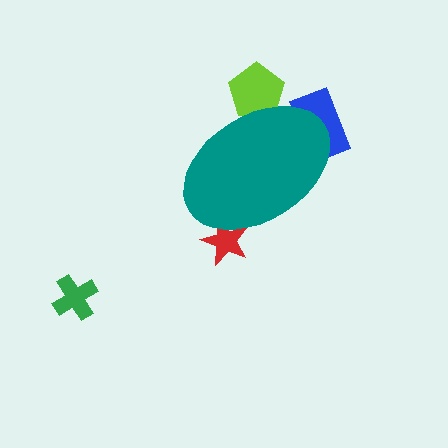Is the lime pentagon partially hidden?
Yes, the lime pentagon is partially hidden behind the teal ellipse.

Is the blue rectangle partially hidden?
Yes, the blue rectangle is partially hidden behind the teal ellipse.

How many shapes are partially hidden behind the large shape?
3 shapes are partially hidden.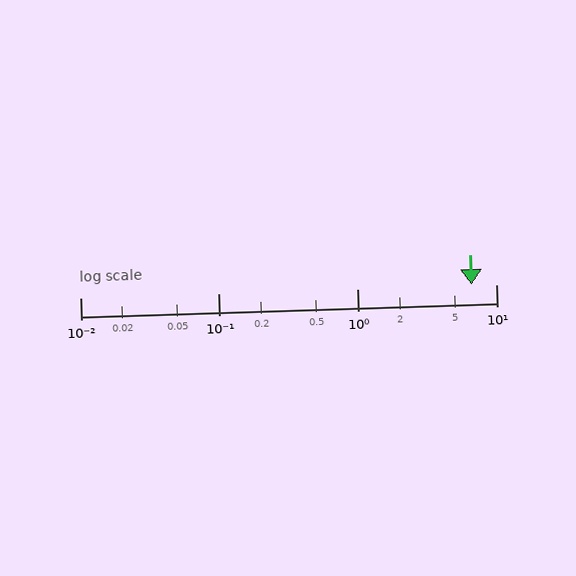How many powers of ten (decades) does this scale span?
The scale spans 3 decades, from 0.01 to 10.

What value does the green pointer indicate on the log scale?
The pointer indicates approximately 6.7.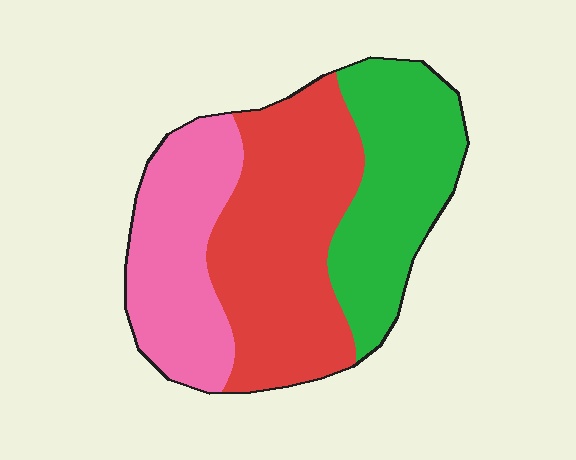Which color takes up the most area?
Red, at roughly 40%.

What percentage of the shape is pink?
Pink covers 28% of the shape.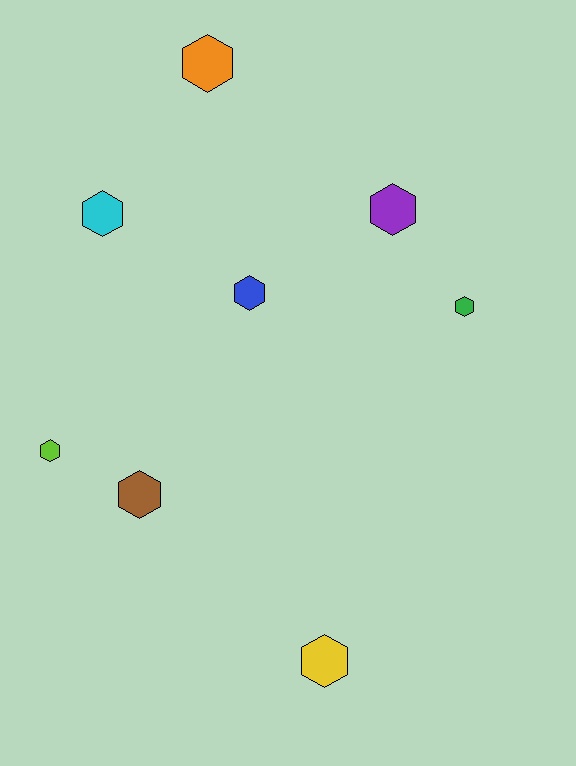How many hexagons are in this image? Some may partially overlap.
There are 8 hexagons.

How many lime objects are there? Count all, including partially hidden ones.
There is 1 lime object.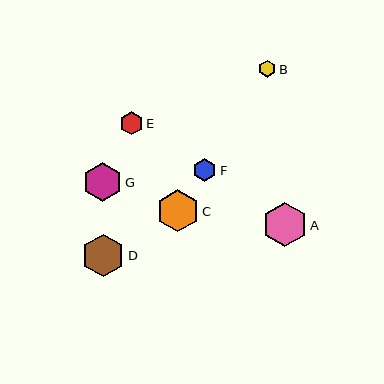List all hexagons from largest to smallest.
From largest to smallest: A, D, C, G, F, E, B.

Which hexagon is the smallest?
Hexagon B is the smallest with a size of approximately 17 pixels.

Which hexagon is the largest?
Hexagon A is the largest with a size of approximately 44 pixels.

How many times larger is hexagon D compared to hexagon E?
Hexagon D is approximately 1.9 times the size of hexagon E.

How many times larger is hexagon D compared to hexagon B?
Hexagon D is approximately 2.5 times the size of hexagon B.